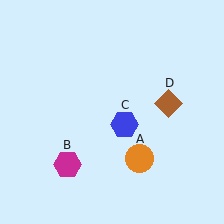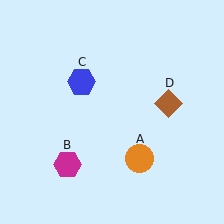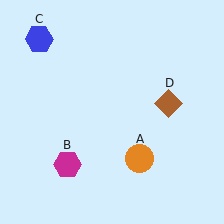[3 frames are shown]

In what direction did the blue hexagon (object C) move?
The blue hexagon (object C) moved up and to the left.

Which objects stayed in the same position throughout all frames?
Orange circle (object A) and magenta hexagon (object B) and brown diamond (object D) remained stationary.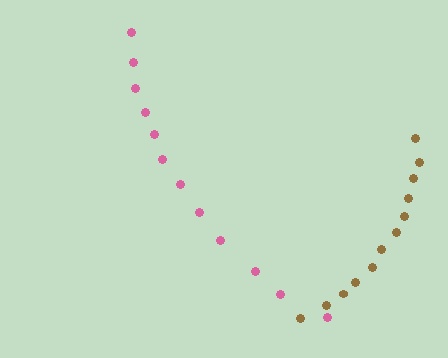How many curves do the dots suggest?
There are 2 distinct paths.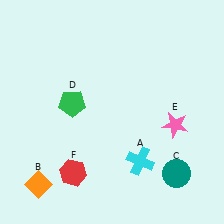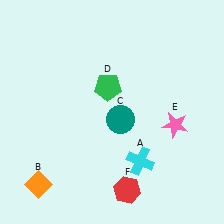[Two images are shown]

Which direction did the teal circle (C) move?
The teal circle (C) moved left.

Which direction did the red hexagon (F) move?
The red hexagon (F) moved right.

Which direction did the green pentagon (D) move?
The green pentagon (D) moved right.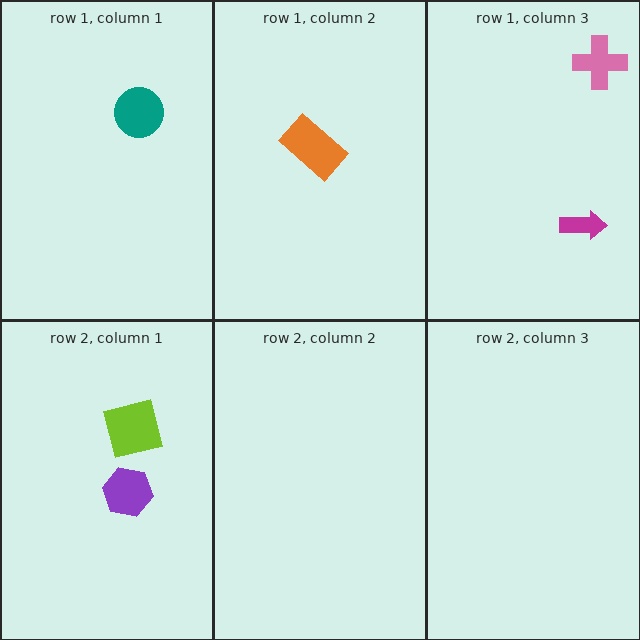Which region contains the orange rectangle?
The row 1, column 2 region.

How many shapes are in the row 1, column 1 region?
1.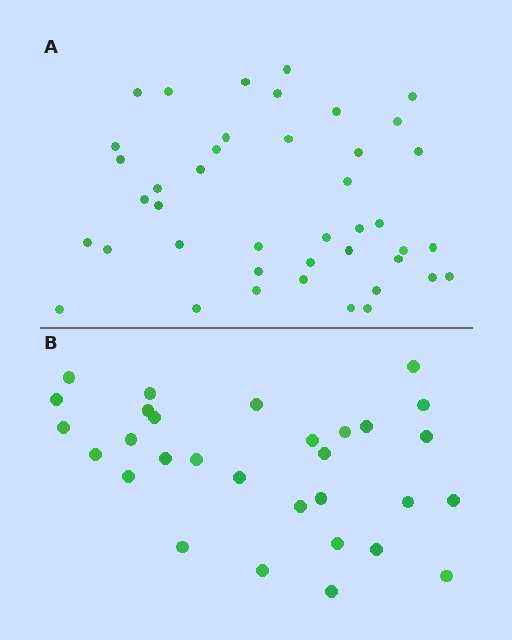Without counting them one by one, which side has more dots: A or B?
Region A (the top region) has more dots.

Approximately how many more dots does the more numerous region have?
Region A has roughly 12 or so more dots than region B.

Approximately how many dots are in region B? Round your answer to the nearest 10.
About 30 dots.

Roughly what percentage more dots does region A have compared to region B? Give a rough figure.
About 40% more.